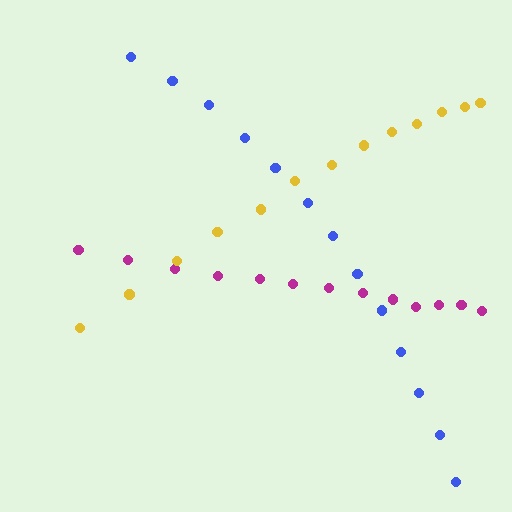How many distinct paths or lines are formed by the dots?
There are 3 distinct paths.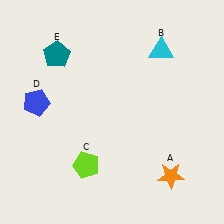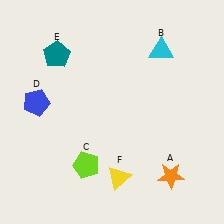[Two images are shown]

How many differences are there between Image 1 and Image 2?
There is 1 difference between the two images.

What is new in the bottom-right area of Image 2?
A yellow triangle (F) was added in the bottom-right area of Image 2.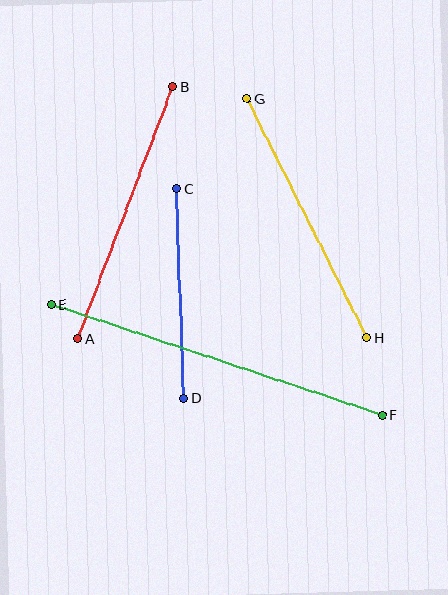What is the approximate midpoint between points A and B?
The midpoint is at approximately (125, 213) pixels.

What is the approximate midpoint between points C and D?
The midpoint is at approximately (180, 294) pixels.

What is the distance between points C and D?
The distance is approximately 210 pixels.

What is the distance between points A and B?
The distance is approximately 269 pixels.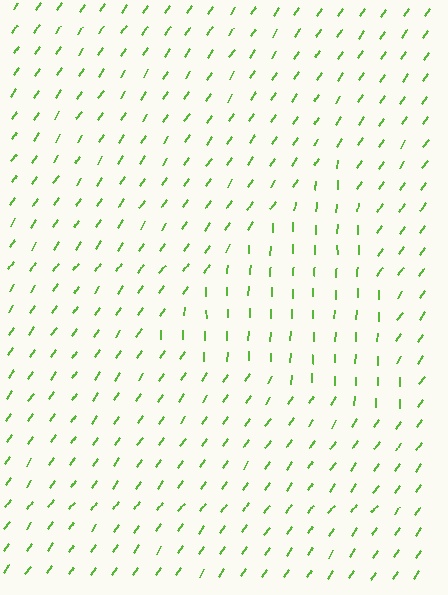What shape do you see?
I see a triangle.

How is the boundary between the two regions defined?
The boundary is defined purely by a change in line orientation (approximately 32 degrees difference). All lines are the same color and thickness.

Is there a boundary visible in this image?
Yes, there is a texture boundary formed by a change in line orientation.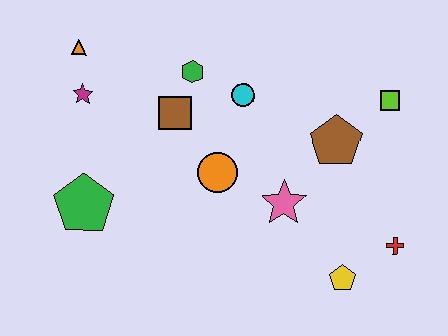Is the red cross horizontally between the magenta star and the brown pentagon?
No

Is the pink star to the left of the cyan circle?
No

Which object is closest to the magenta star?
The orange triangle is closest to the magenta star.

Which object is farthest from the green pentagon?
The lime square is farthest from the green pentagon.